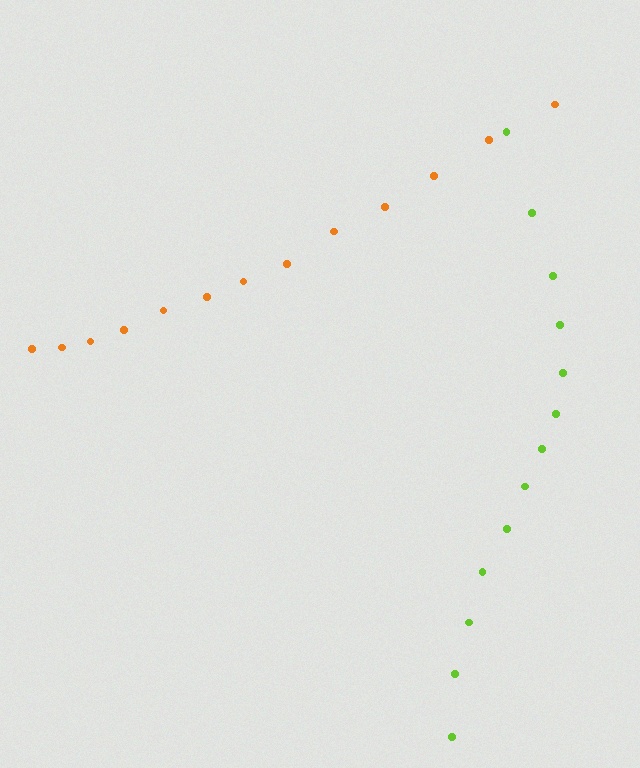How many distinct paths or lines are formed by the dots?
There are 2 distinct paths.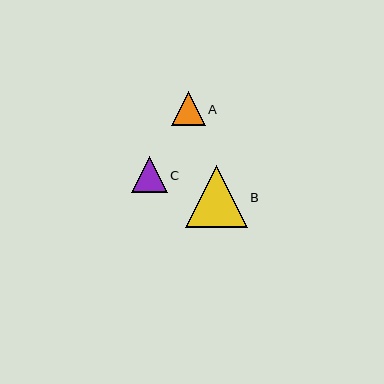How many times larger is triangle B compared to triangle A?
Triangle B is approximately 1.8 times the size of triangle A.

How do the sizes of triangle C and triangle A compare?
Triangle C and triangle A are approximately the same size.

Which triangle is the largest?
Triangle B is the largest with a size of approximately 62 pixels.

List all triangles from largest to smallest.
From largest to smallest: B, C, A.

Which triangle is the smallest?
Triangle A is the smallest with a size of approximately 34 pixels.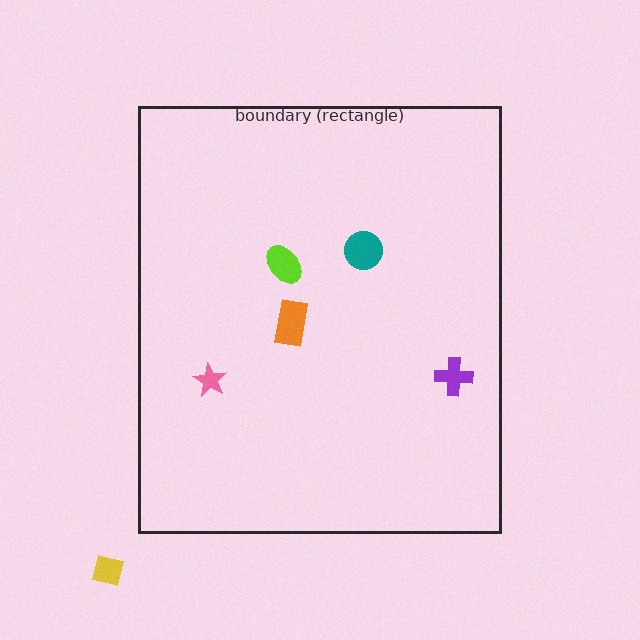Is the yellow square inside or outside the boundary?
Outside.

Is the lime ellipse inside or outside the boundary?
Inside.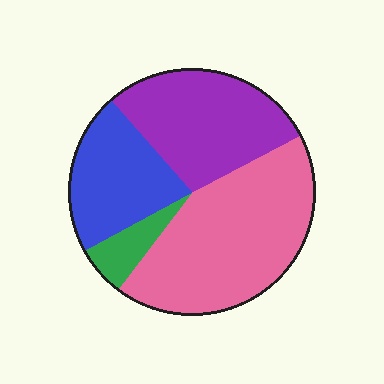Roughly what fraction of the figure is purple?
Purple covers about 30% of the figure.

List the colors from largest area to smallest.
From largest to smallest: pink, purple, blue, green.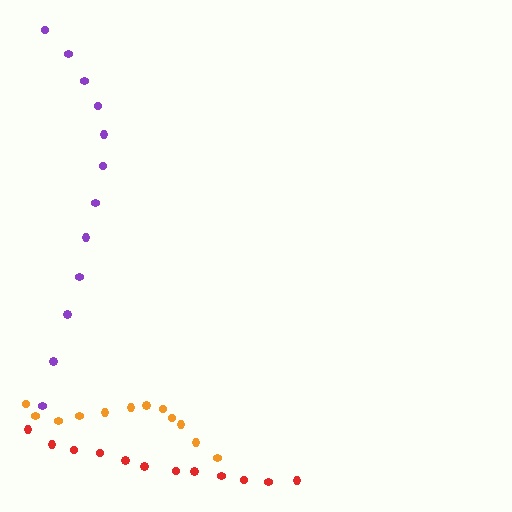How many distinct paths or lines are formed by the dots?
There are 3 distinct paths.